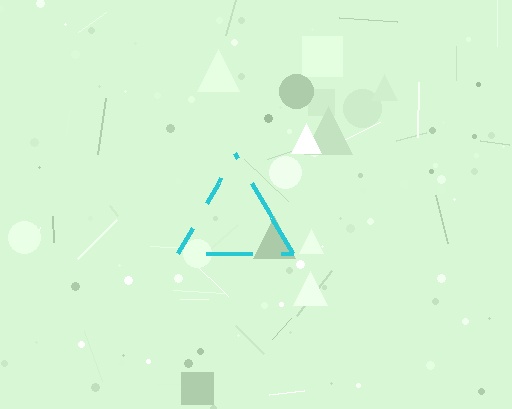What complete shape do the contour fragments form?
The contour fragments form a triangle.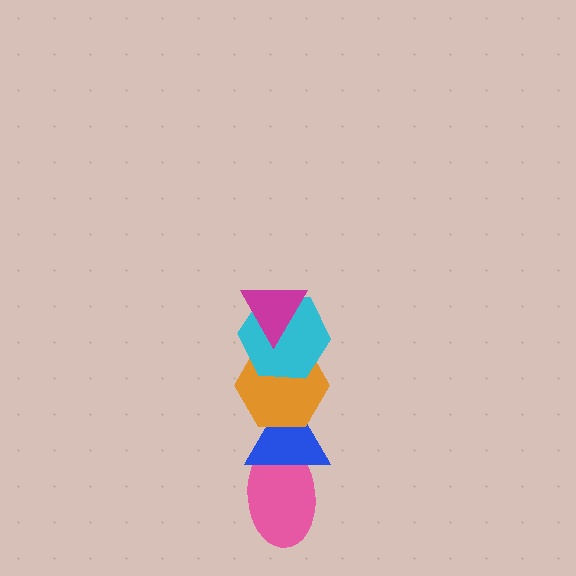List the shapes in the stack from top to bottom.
From top to bottom: the magenta triangle, the cyan hexagon, the orange hexagon, the blue triangle, the pink ellipse.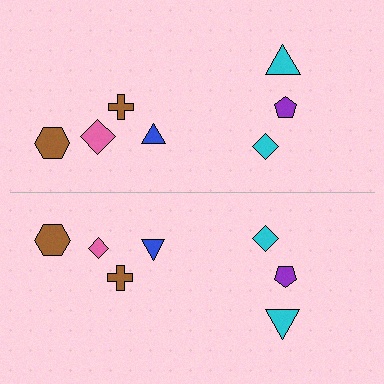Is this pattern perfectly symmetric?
No, the pattern is not perfectly symmetric. The pink diamond on the bottom side has a different size than its mirror counterpart.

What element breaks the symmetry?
The pink diamond on the bottom side has a different size than its mirror counterpart.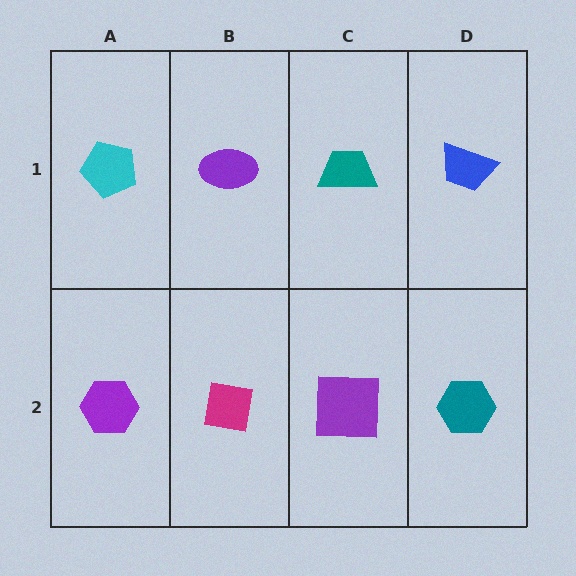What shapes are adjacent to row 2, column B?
A purple ellipse (row 1, column B), a purple hexagon (row 2, column A), a purple square (row 2, column C).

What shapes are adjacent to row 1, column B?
A magenta square (row 2, column B), a cyan pentagon (row 1, column A), a teal trapezoid (row 1, column C).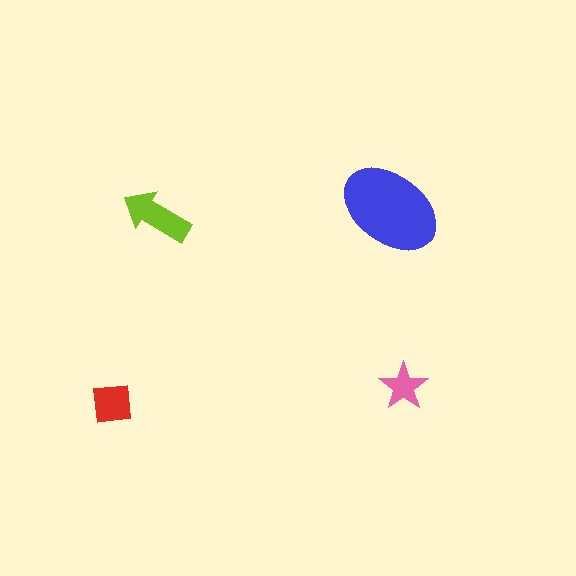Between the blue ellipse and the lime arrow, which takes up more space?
The blue ellipse.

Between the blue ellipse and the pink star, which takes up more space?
The blue ellipse.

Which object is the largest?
The blue ellipse.